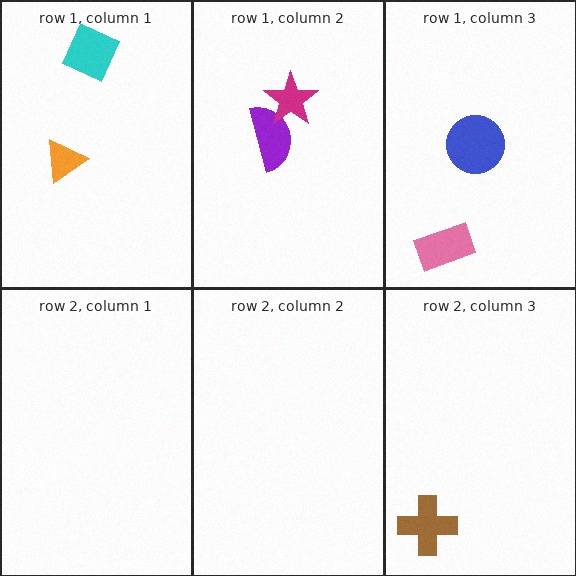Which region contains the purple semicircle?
The row 1, column 2 region.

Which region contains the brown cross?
The row 2, column 3 region.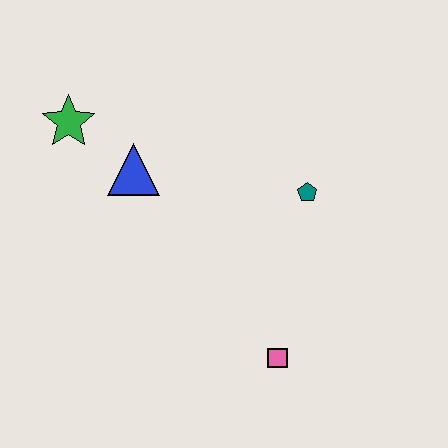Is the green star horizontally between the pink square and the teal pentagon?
No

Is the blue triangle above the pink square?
Yes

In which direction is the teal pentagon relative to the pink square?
The teal pentagon is above the pink square.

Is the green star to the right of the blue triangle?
No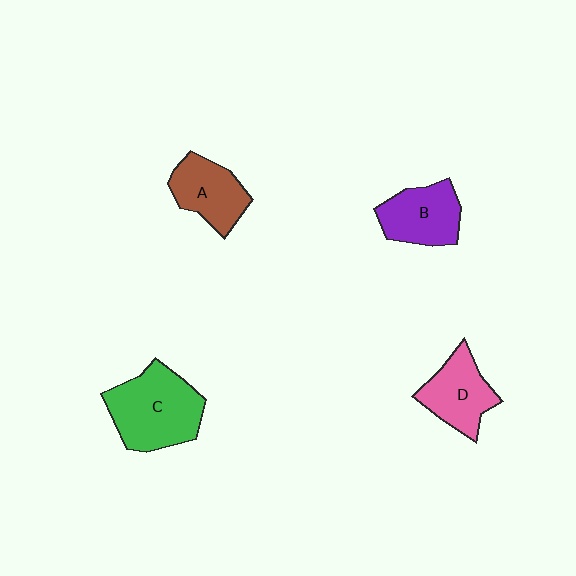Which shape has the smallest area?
Shape A (brown).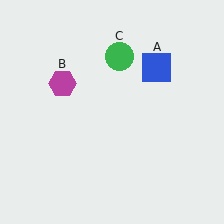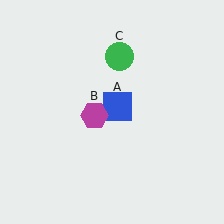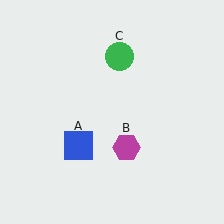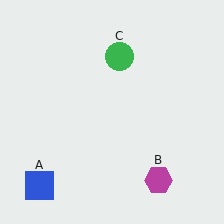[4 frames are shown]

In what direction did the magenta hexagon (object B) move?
The magenta hexagon (object B) moved down and to the right.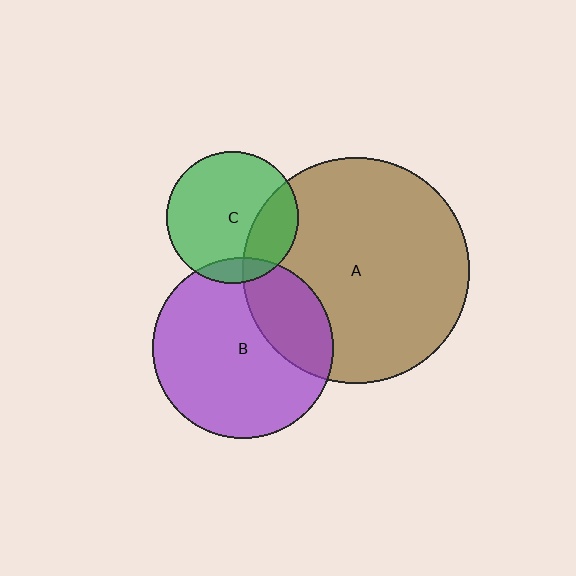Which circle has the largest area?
Circle A (brown).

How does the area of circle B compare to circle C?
Approximately 1.9 times.